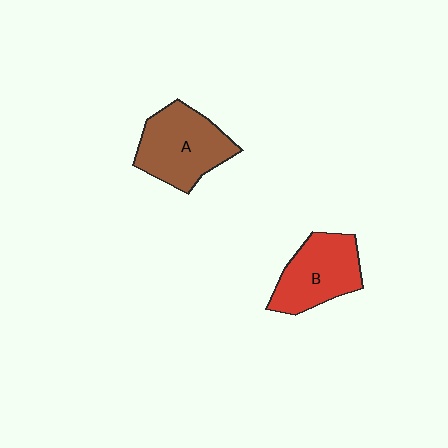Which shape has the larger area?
Shape A (brown).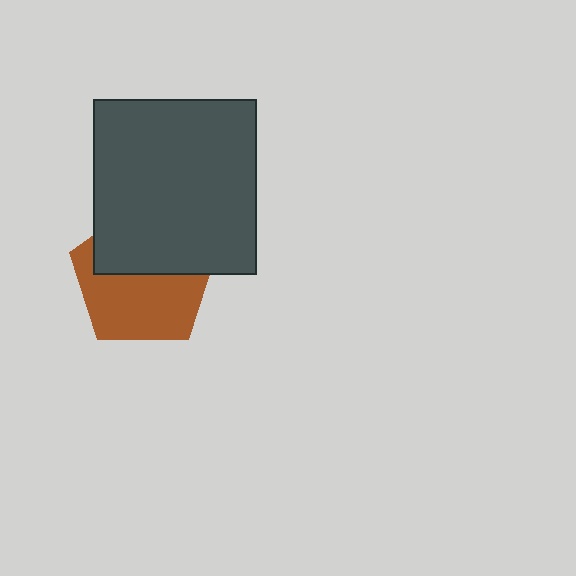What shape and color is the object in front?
The object in front is a dark gray rectangle.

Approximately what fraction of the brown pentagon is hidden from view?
Roughly 45% of the brown pentagon is hidden behind the dark gray rectangle.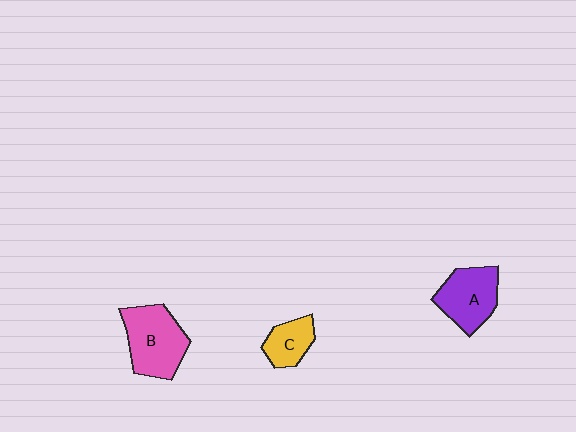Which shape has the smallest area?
Shape C (yellow).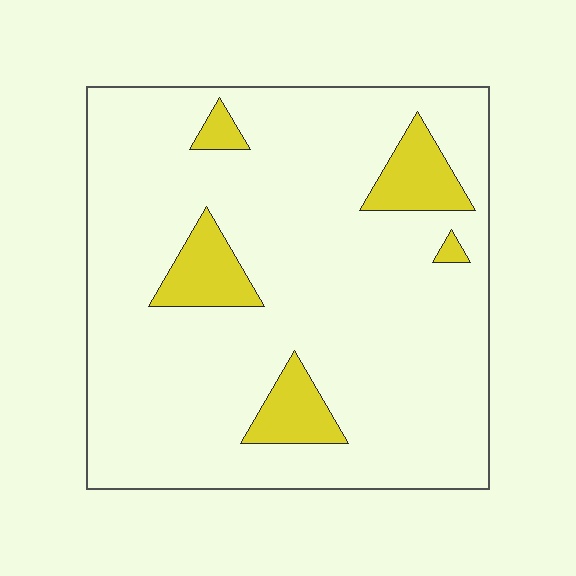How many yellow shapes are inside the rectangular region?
5.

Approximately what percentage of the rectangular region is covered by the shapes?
Approximately 10%.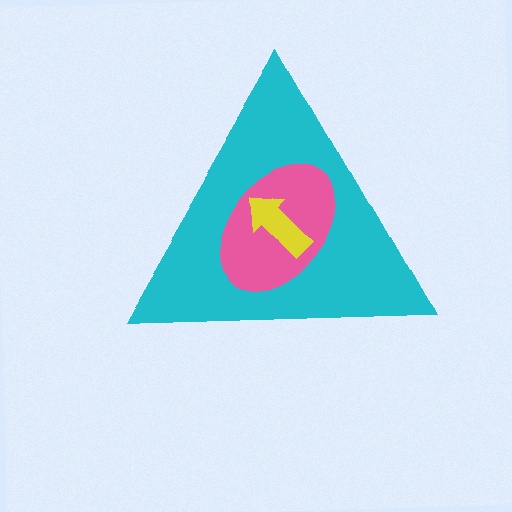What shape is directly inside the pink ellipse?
The yellow arrow.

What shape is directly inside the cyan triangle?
The pink ellipse.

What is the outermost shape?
The cyan triangle.